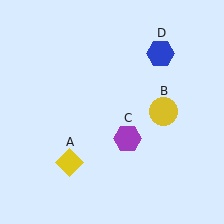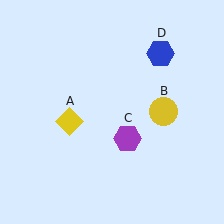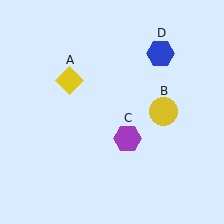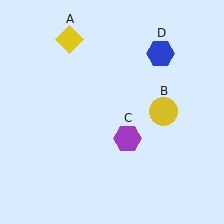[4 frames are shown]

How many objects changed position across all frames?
1 object changed position: yellow diamond (object A).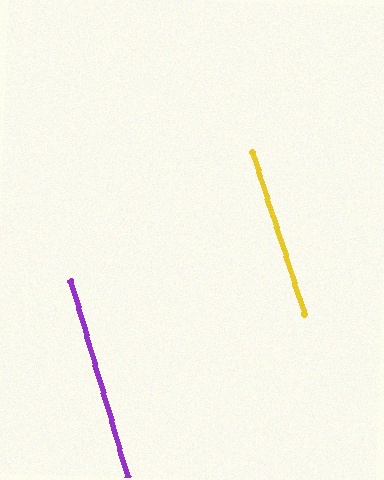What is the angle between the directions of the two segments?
Approximately 1 degree.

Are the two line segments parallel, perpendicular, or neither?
Parallel — their directions differ by only 1.3°.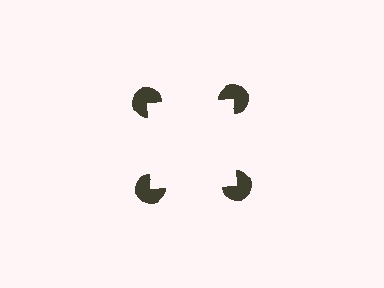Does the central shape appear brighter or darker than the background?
It typically appears slightly brighter than the background, even though no actual brightness change is drawn.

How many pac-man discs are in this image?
There are 4 — one at each vertex of the illusory square.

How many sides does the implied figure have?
4 sides.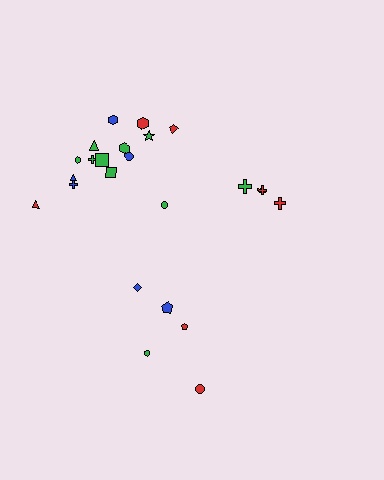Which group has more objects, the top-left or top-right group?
The top-left group.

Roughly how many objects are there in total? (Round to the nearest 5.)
Roughly 25 objects in total.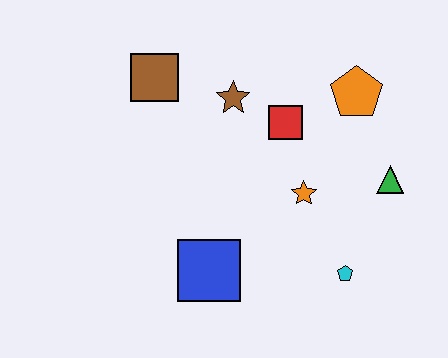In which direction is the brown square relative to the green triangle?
The brown square is to the left of the green triangle.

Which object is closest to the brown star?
The red square is closest to the brown star.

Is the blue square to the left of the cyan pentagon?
Yes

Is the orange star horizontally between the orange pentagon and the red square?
Yes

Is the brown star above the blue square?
Yes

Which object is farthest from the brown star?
The cyan pentagon is farthest from the brown star.